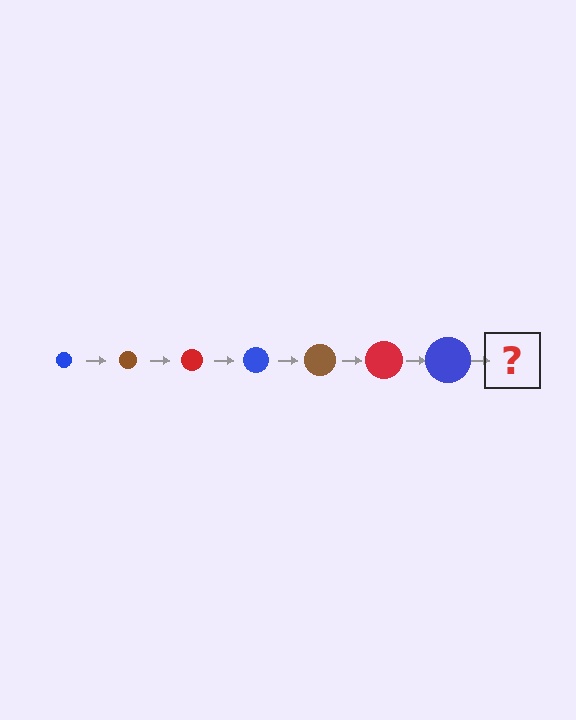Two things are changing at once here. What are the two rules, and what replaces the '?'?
The two rules are that the circle grows larger each step and the color cycles through blue, brown, and red. The '?' should be a brown circle, larger than the previous one.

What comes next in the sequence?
The next element should be a brown circle, larger than the previous one.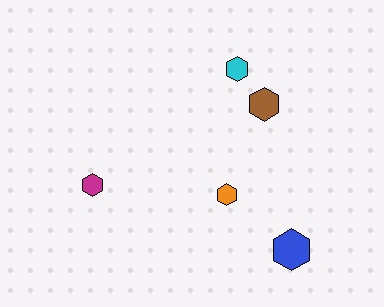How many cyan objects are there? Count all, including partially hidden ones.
There is 1 cyan object.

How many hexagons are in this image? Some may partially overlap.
There are 5 hexagons.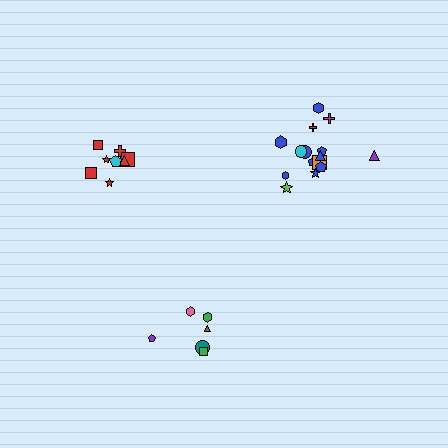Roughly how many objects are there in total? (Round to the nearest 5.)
Roughly 30 objects in total.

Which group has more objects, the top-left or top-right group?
The top-right group.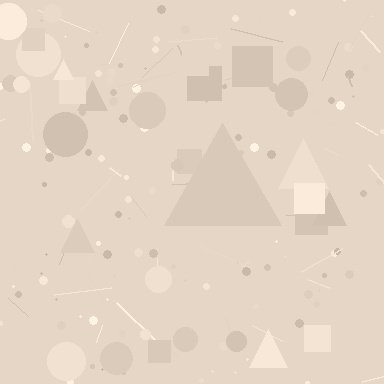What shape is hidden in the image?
A triangle is hidden in the image.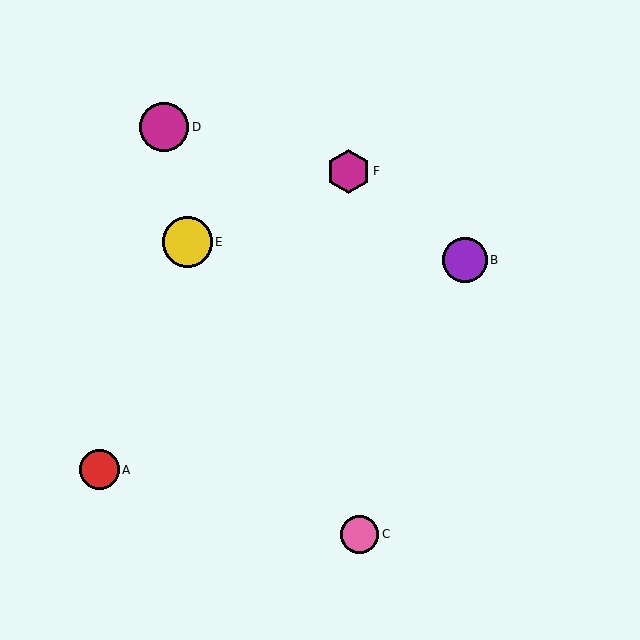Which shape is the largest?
The yellow circle (labeled E) is the largest.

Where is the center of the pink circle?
The center of the pink circle is at (360, 534).